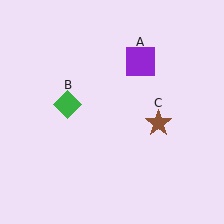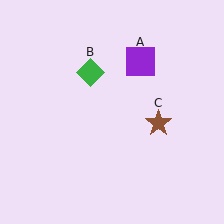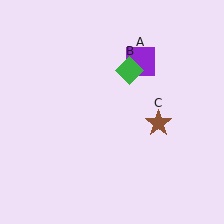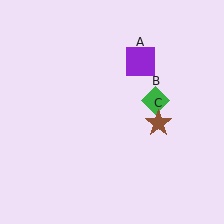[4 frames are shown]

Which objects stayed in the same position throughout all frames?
Purple square (object A) and brown star (object C) remained stationary.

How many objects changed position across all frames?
1 object changed position: green diamond (object B).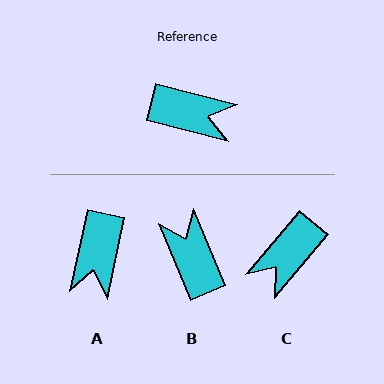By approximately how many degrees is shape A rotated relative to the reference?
Approximately 88 degrees clockwise.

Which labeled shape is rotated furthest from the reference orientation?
B, about 127 degrees away.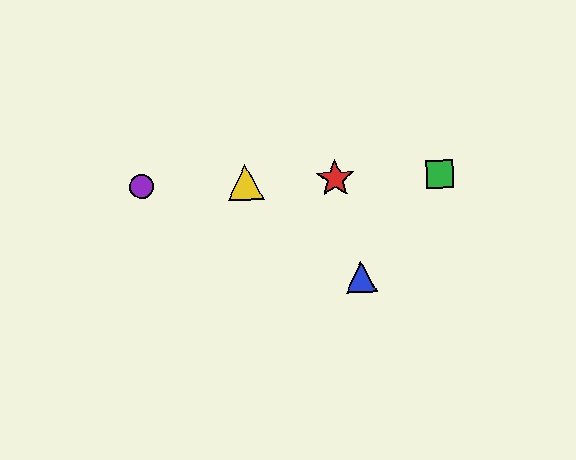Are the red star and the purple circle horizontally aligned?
Yes, both are at y≈178.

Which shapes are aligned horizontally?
The red star, the green square, the yellow triangle, the purple circle are aligned horizontally.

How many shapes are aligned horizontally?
4 shapes (the red star, the green square, the yellow triangle, the purple circle) are aligned horizontally.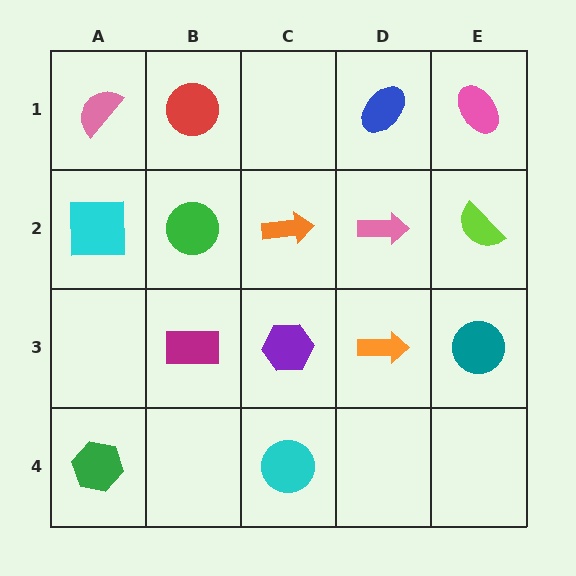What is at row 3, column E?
A teal circle.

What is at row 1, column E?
A pink ellipse.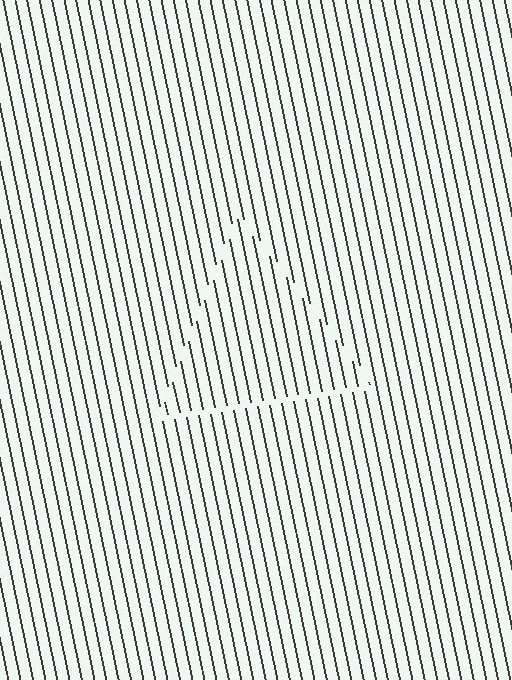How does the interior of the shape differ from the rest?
The interior of the shape contains the same grating, shifted by half a period — the contour is defined by the phase discontinuity where line-ends from the inner and outer gratings abut.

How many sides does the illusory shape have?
3 sides — the line-ends trace a triangle.